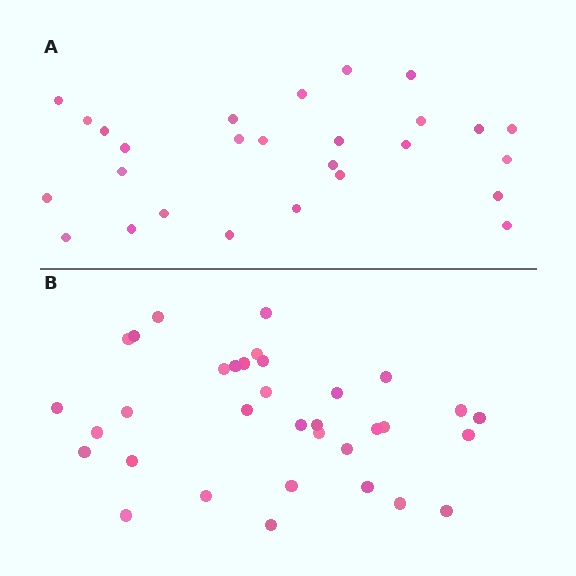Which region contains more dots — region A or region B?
Region B (the bottom region) has more dots.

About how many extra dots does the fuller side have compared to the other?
Region B has roughly 8 or so more dots than region A.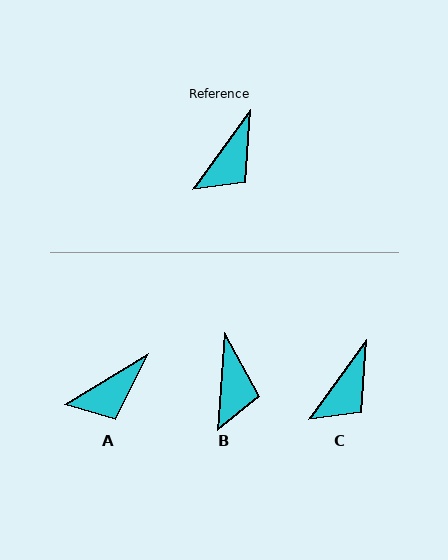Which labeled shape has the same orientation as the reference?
C.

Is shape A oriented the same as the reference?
No, it is off by about 23 degrees.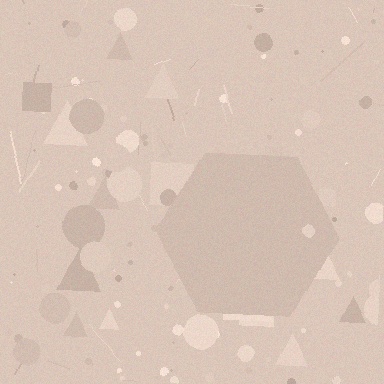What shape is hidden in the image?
A hexagon is hidden in the image.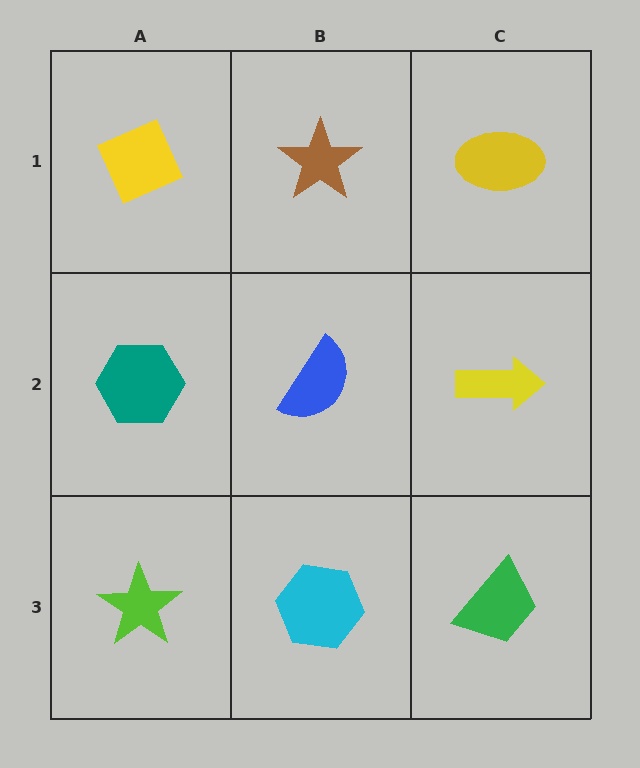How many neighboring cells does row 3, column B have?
3.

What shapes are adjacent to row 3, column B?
A blue semicircle (row 2, column B), a lime star (row 3, column A), a green trapezoid (row 3, column C).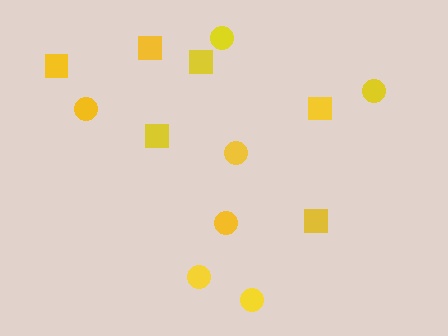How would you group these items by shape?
There are 2 groups: one group of squares (6) and one group of circles (7).